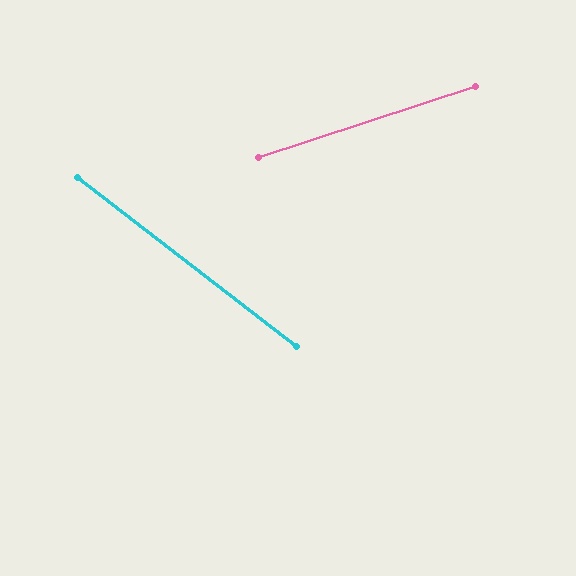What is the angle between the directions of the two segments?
Approximately 56 degrees.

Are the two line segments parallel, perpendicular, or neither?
Neither parallel nor perpendicular — they differ by about 56°.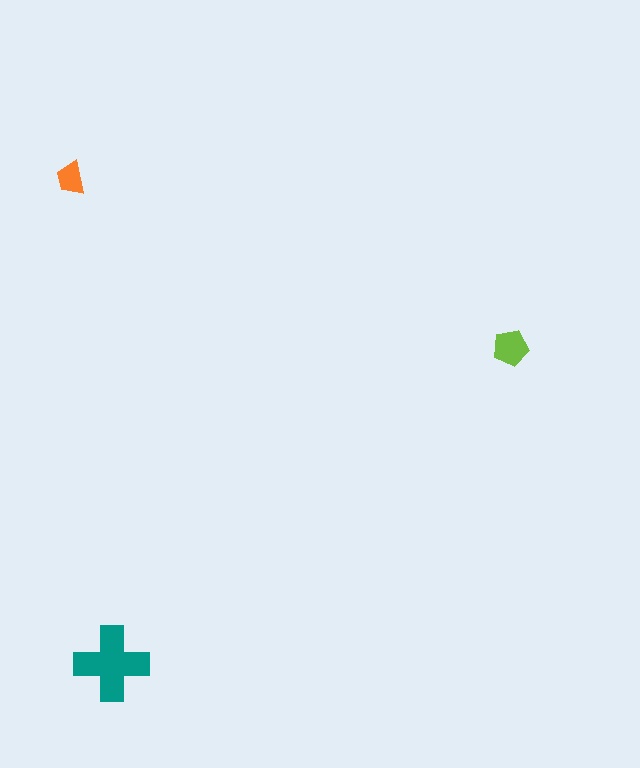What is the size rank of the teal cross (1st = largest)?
1st.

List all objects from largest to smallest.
The teal cross, the lime pentagon, the orange trapezoid.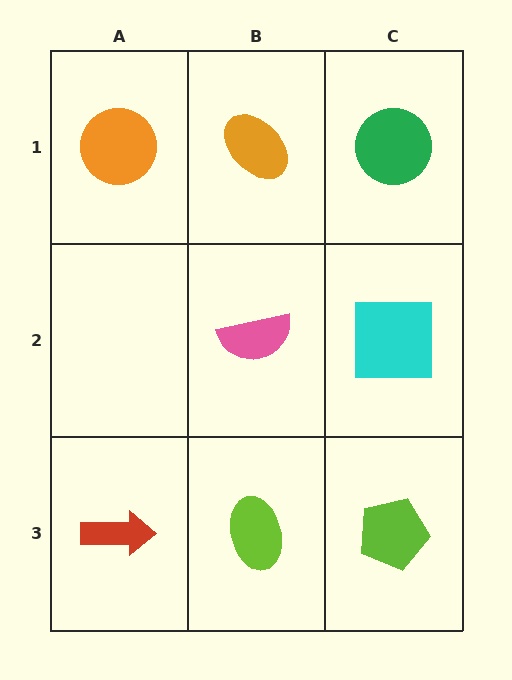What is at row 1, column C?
A green circle.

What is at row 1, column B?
An orange ellipse.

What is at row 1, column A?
An orange circle.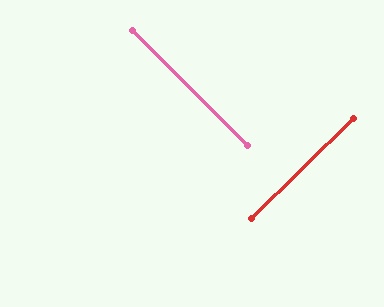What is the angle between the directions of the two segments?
Approximately 90 degrees.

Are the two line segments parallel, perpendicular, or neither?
Perpendicular — they meet at approximately 90°.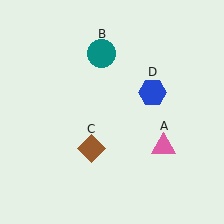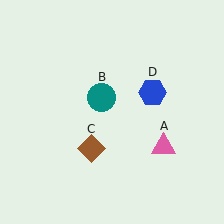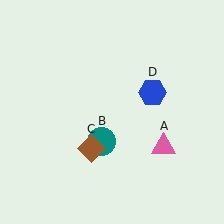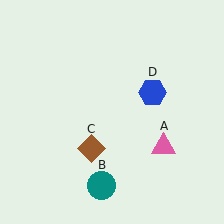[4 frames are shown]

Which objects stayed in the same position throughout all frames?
Pink triangle (object A) and brown diamond (object C) and blue hexagon (object D) remained stationary.